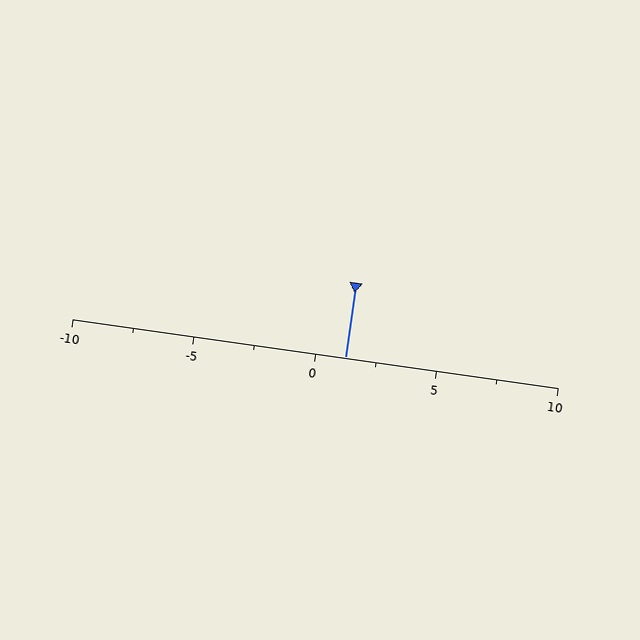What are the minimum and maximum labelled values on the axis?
The axis runs from -10 to 10.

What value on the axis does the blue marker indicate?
The marker indicates approximately 1.2.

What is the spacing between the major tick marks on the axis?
The major ticks are spaced 5 apart.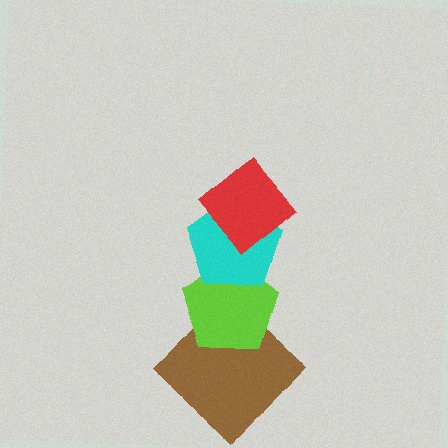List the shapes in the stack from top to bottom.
From top to bottom: the red diamond, the cyan pentagon, the lime pentagon, the brown diamond.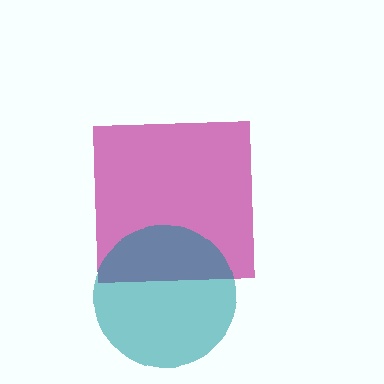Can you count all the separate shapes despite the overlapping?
Yes, there are 2 separate shapes.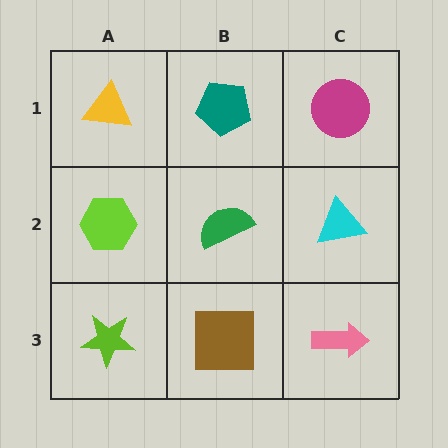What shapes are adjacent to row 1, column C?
A cyan triangle (row 2, column C), a teal pentagon (row 1, column B).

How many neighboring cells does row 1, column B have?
3.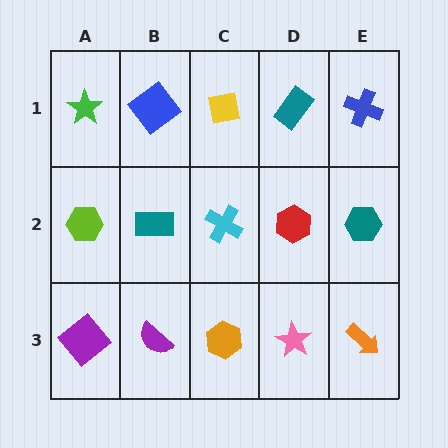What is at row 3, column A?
A purple diamond.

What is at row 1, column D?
A teal rectangle.